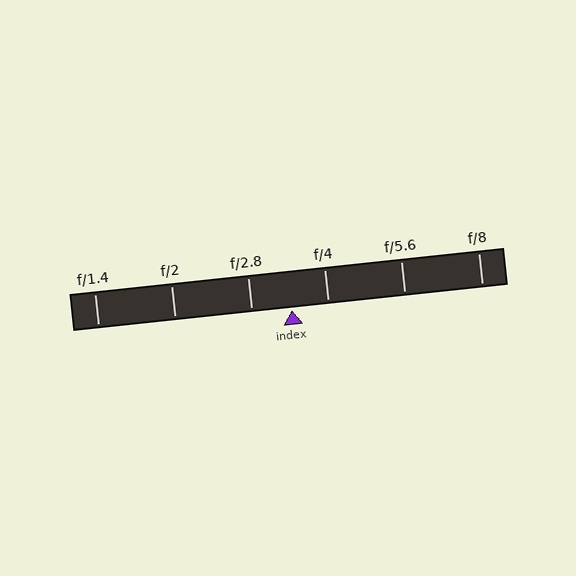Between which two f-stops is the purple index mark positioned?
The index mark is between f/2.8 and f/4.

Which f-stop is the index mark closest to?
The index mark is closest to f/4.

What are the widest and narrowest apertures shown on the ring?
The widest aperture shown is f/1.4 and the narrowest is f/8.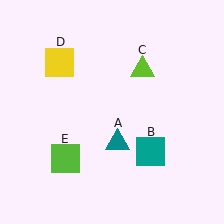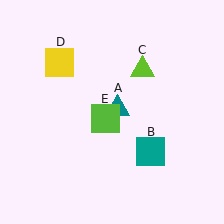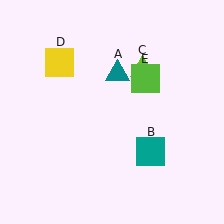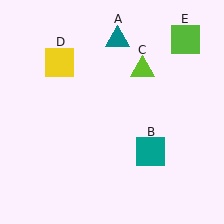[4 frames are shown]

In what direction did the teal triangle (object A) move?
The teal triangle (object A) moved up.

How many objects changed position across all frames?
2 objects changed position: teal triangle (object A), lime square (object E).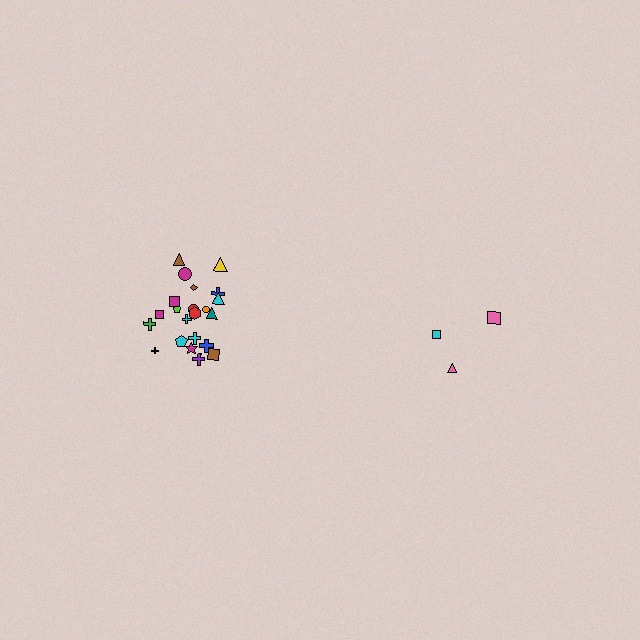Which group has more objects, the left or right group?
The left group.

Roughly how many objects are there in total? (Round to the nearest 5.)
Roughly 25 objects in total.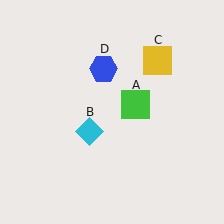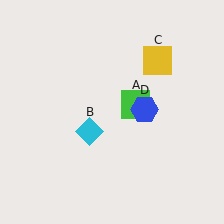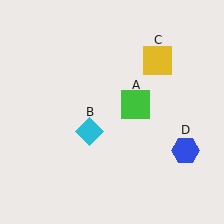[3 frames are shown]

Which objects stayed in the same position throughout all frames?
Green square (object A) and cyan diamond (object B) and yellow square (object C) remained stationary.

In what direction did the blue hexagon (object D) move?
The blue hexagon (object D) moved down and to the right.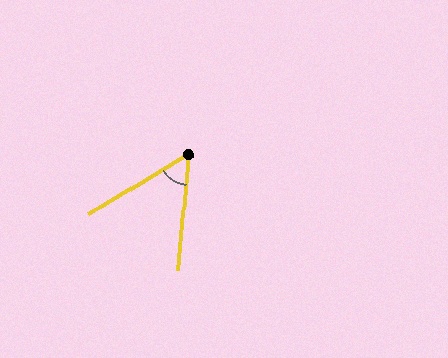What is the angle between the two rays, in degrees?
Approximately 54 degrees.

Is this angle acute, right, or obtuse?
It is acute.